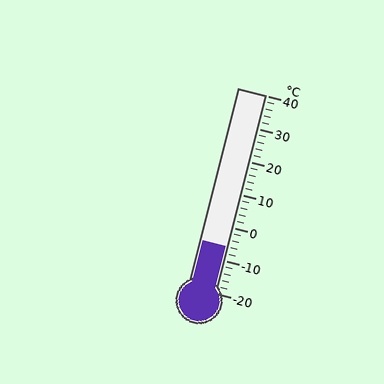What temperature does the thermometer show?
The thermometer shows approximately -6°C.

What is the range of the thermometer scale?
The thermometer scale ranges from -20°C to 40°C.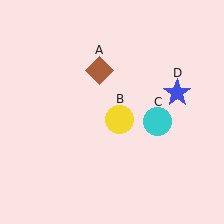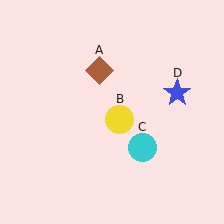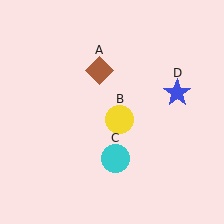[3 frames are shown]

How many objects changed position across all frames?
1 object changed position: cyan circle (object C).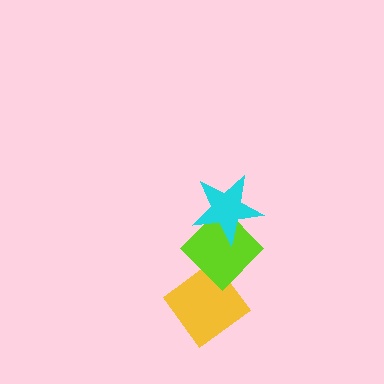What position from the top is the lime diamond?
The lime diamond is 2nd from the top.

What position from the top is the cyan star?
The cyan star is 1st from the top.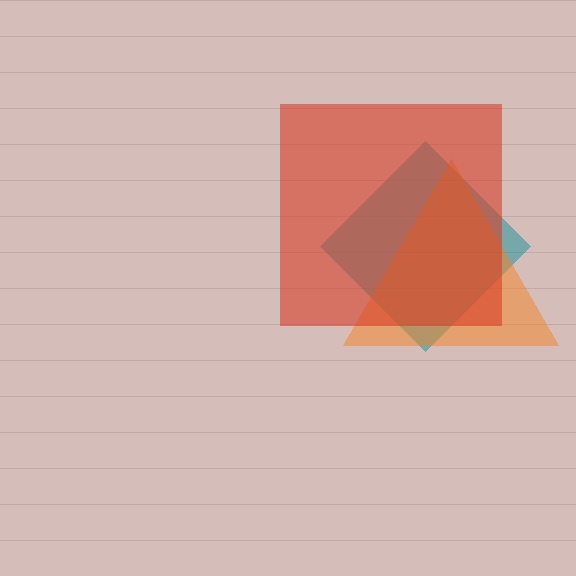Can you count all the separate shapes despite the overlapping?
Yes, there are 3 separate shapes.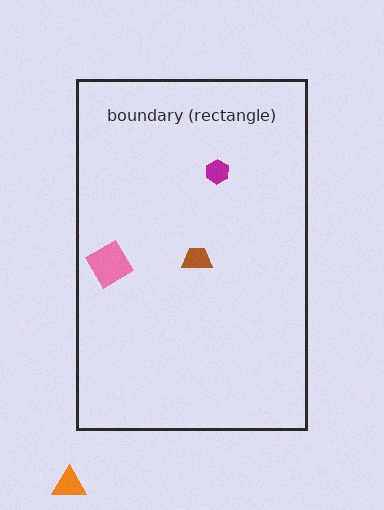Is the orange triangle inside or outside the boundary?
Outside.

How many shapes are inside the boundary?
3 inside, 1 outside.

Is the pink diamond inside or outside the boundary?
Inside.